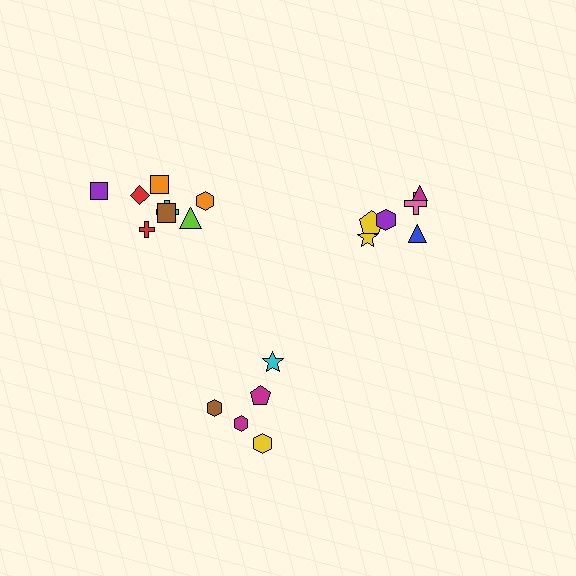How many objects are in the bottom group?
There are 5 objects.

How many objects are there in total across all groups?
There are 19 objects.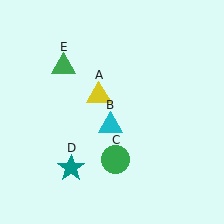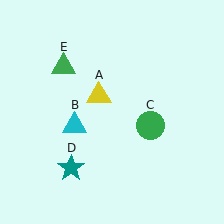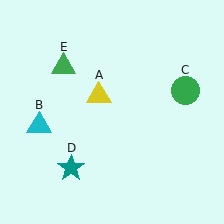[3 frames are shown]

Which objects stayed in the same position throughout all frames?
Yellow triangle (object A) and teal star (object D) and green triangle (object E) remained stationary.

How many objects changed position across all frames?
2 objects changed position: cyan triangle (object B), green circle (object C).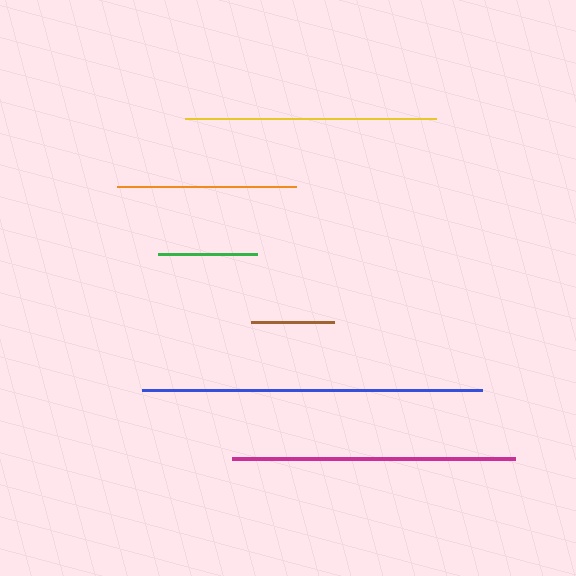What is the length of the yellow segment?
The yellow segment is approximately 251 pixels long.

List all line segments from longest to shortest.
From longest to shortest: blue, magenta, yellow, orange, green, brown.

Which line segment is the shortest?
The brown line is the shortest at approximately 83 pixels.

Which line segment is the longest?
The blue line is the longest at approximately 340 pixels.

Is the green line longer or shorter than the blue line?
The blue line is longer than the green line.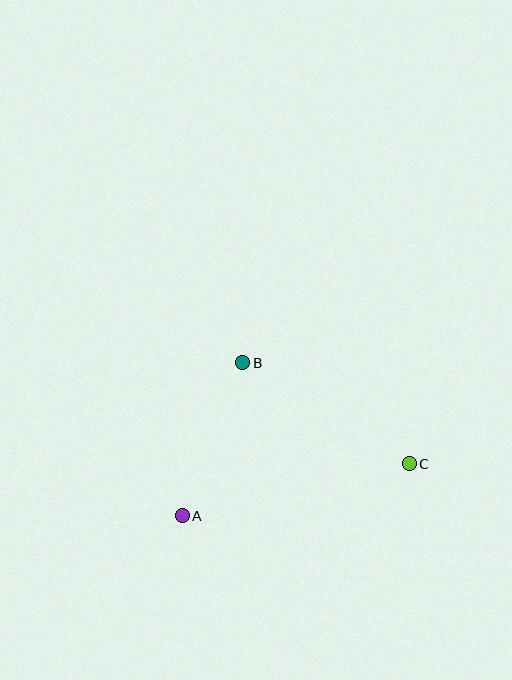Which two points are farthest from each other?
Points A and C are farthest from each other.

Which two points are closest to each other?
Points A and B are closest to each other.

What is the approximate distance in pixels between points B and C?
The distance between B and C is approximately 195 pixels.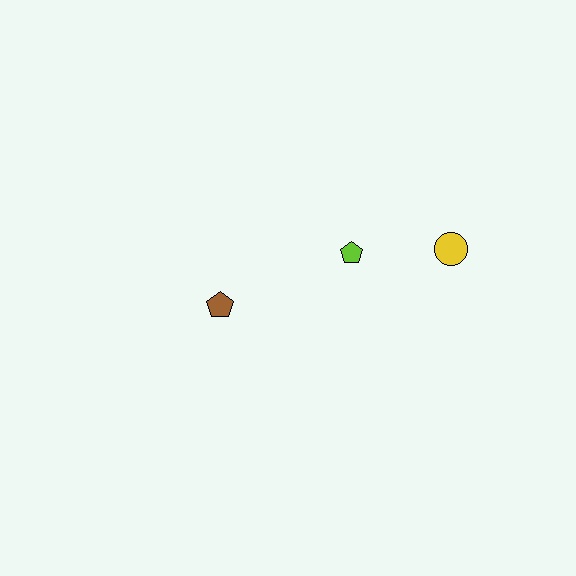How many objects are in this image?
There are 3 objects.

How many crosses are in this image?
There are no crosses.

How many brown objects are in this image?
There is 1 brown object.